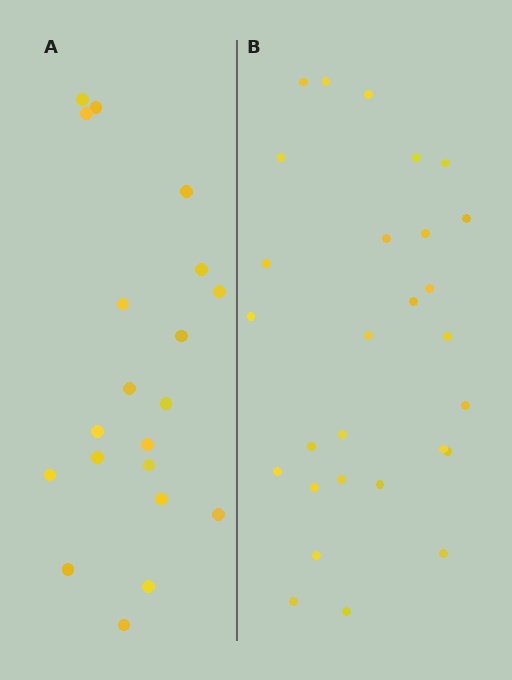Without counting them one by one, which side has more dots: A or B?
Region B (the right region) has more dots.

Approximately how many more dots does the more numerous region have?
Region B has roughly 8 or so more dots than region A.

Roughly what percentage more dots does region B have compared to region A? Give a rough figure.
About 40% more.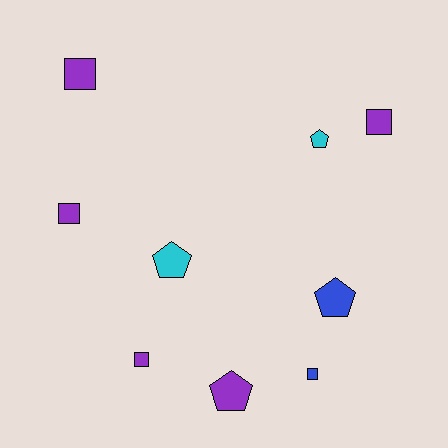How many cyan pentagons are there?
There are 2 cyan pentagons.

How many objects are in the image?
There are 9 objects.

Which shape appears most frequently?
Square, with 5 objects.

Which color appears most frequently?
Purple, with 5 objects.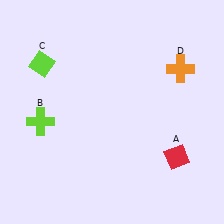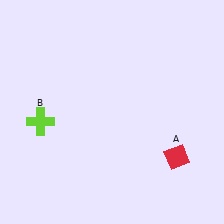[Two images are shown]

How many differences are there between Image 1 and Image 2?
There are 2 differences between the two images.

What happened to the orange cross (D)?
The orange cross (D) was removed in Image 2. It was in the top-right area of Image 1.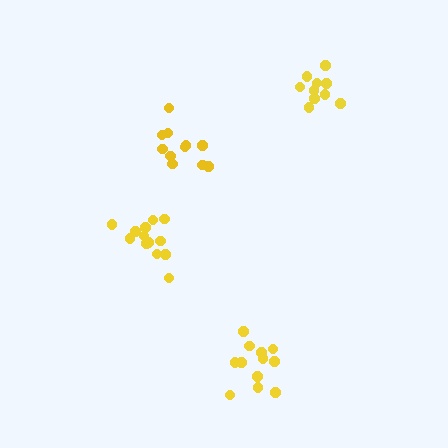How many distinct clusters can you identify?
There are 4 distinct clusters.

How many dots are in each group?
Group 1: 13 dots, Group 2: 11 dots, Group 3: 12 dots, Group 4: 10 dots (46 total).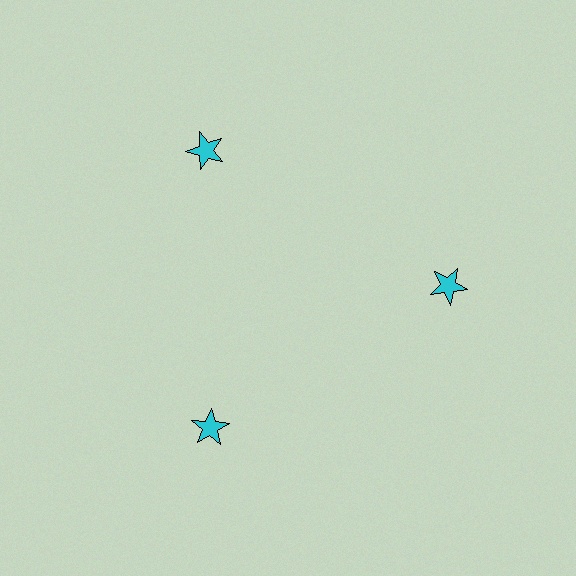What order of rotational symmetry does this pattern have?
This pattern has 3-fold rotational symmetry.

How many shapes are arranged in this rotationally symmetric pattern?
There are 3 shapes, arranged in 3 groups of 1.